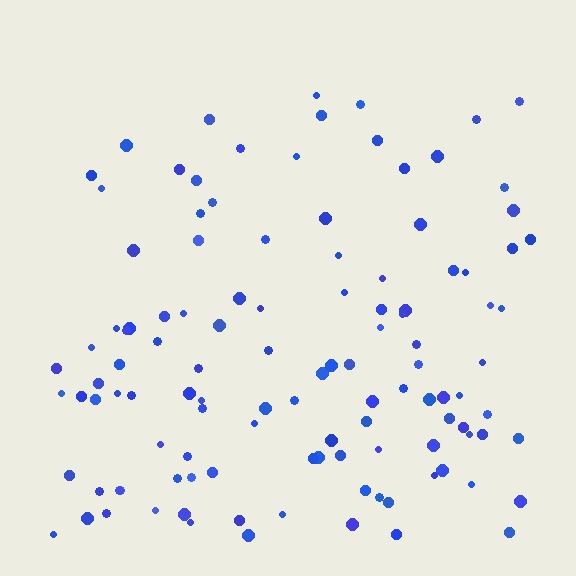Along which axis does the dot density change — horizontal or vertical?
Vertical.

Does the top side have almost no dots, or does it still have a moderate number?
Still a moderate number, just noticeably fewer than the bottom.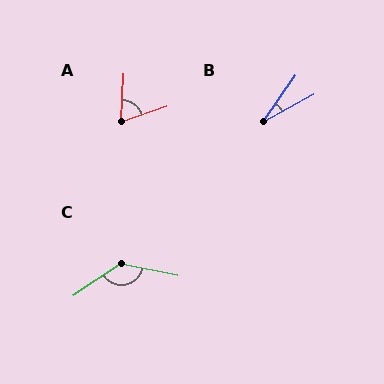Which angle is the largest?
C, at approximately 135 degrees.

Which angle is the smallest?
B, at approximately 26 degrees.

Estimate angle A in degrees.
Approximately 69 degrees.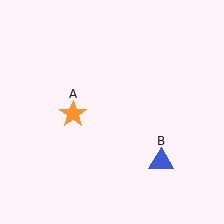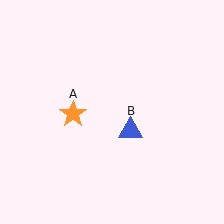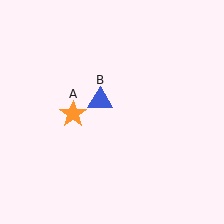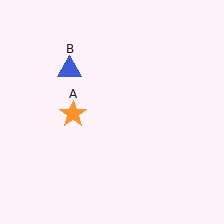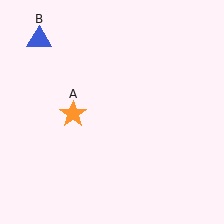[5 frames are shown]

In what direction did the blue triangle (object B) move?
The blue triangle (object B) moved up and to the left.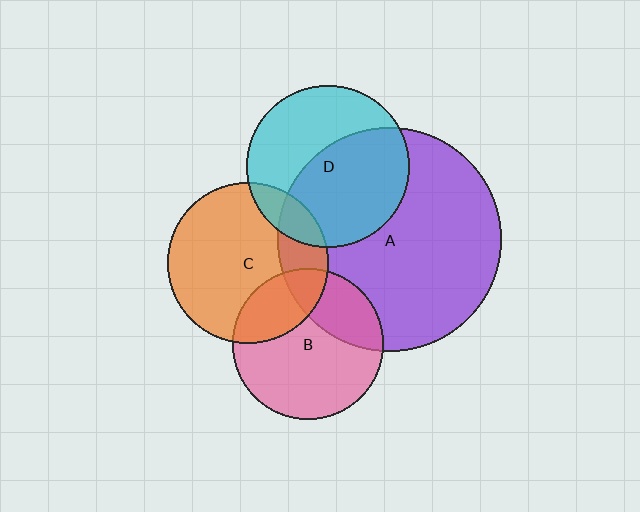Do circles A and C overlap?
Yes.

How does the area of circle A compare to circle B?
Approximately 2.2 times.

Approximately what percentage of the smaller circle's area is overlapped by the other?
Approximately 20%.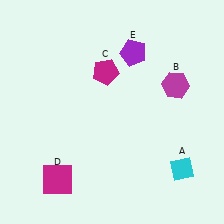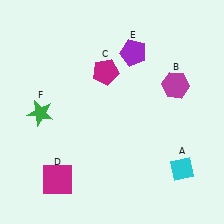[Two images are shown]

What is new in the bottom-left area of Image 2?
A green star (F) was added in the bottom-left area of Image 2.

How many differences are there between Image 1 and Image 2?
There is 1 difference between the two images.